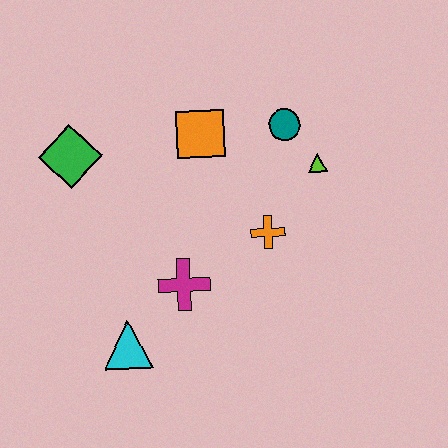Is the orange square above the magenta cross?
Yes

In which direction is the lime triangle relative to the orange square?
The lime triangle is to the right of the orange square.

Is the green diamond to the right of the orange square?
No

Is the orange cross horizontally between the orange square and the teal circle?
Yes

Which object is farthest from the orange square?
The cyan triangle is farthest from the orange square.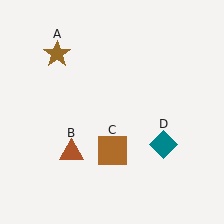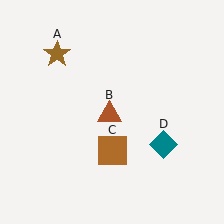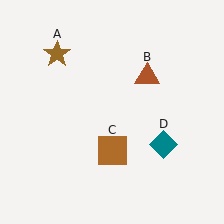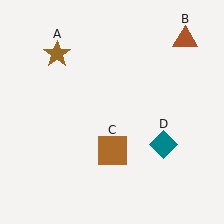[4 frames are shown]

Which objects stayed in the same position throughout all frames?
Brown star (object A) and brown square (object C) and teal diamond (object D) remained stationary.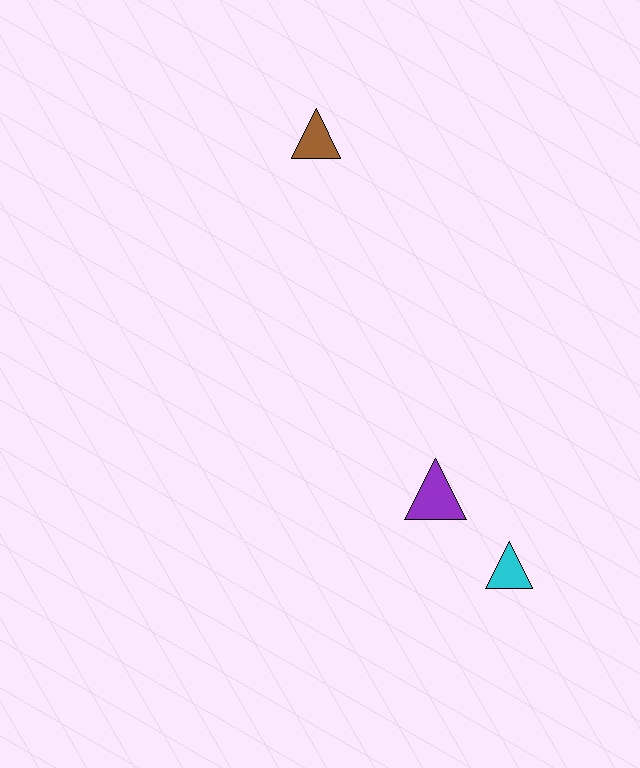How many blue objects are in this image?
There are no blue objects.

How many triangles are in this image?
There are 3 triangles.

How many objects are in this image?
There are 3 objects.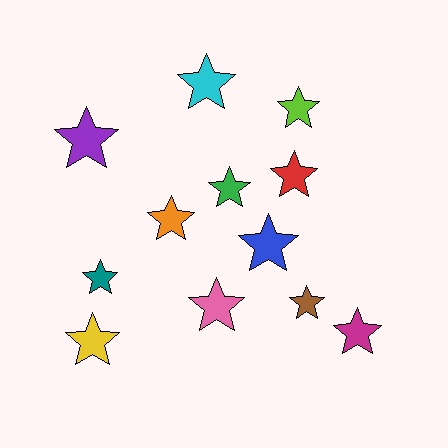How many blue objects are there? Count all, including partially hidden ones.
There is 1 blue object.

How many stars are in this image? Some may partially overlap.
There are 12 stars.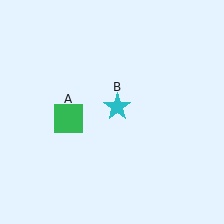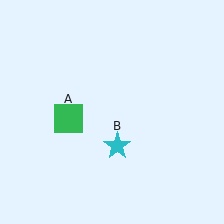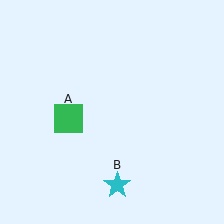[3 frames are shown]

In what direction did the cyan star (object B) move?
The cyan star (object B) moved down.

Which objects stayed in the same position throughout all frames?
Green square (object A) remained stationary.